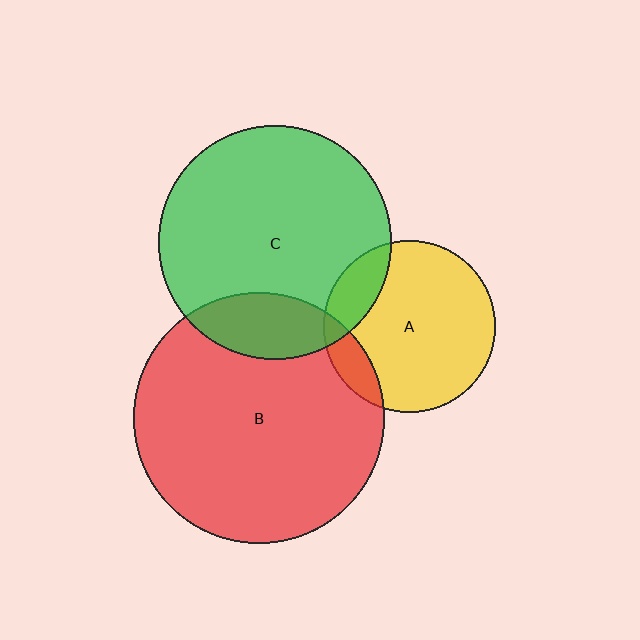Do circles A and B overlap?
Yes.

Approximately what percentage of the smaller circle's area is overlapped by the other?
Approximately 10%.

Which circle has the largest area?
Circle B (red).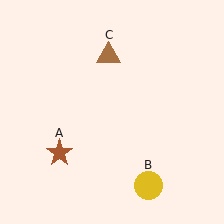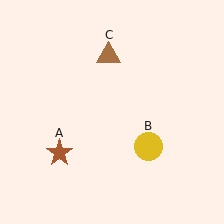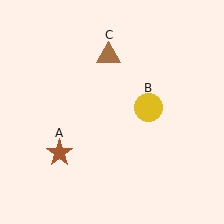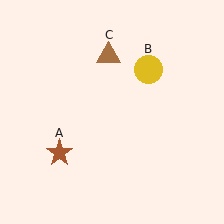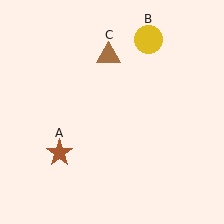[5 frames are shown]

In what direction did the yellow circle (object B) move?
The yellow circle (object B) moved up.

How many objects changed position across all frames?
1 object changed position: yellow circle (object B).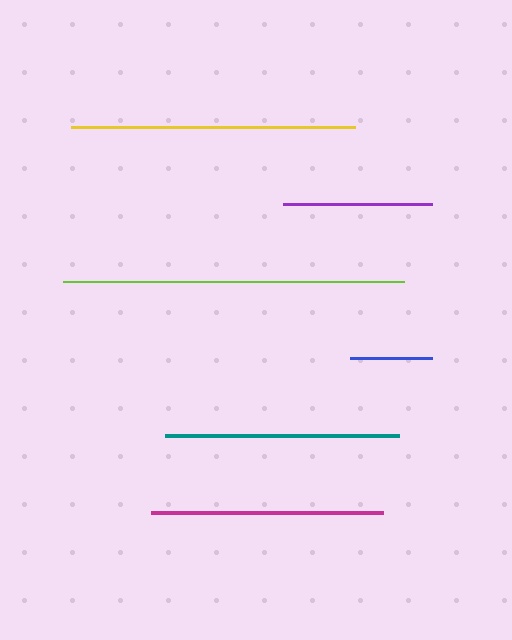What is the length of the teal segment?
The teal segment is approximately 234 pixels long.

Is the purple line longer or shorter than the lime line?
The lime line is longer than the purple line.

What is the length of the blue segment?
The blue segment is approximately 82 pixels long.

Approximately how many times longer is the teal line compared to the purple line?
The teal line is approximately 1.6 times the length of the purple line.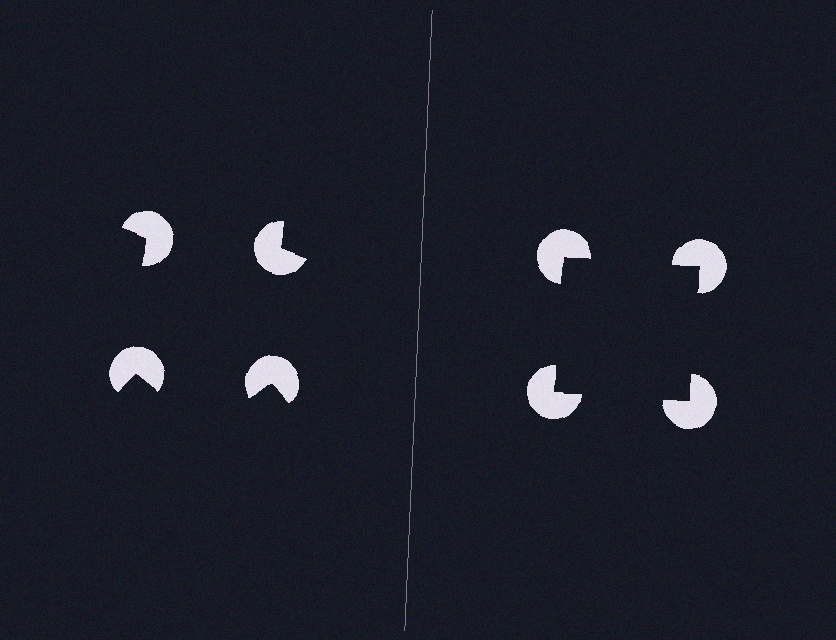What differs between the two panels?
The pac-man discs are positioned identically on both sides; only the wedge orientations differ. On the right they align to a square; on the left they are misaligned.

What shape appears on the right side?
An illusory square.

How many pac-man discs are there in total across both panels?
8 — 4 on each side.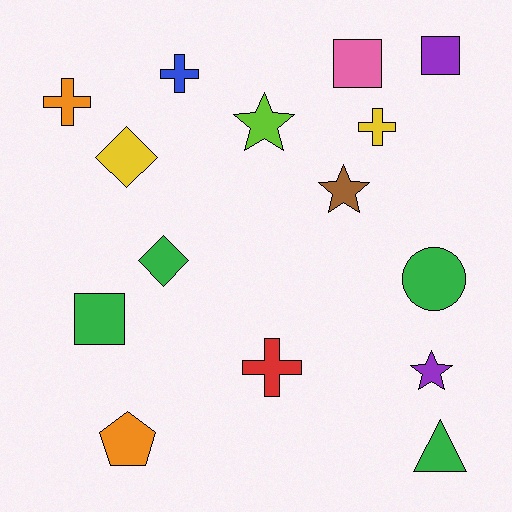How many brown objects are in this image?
There is 1 brown object.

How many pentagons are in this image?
There is 1 pentagon.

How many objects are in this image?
There are 15 objects.